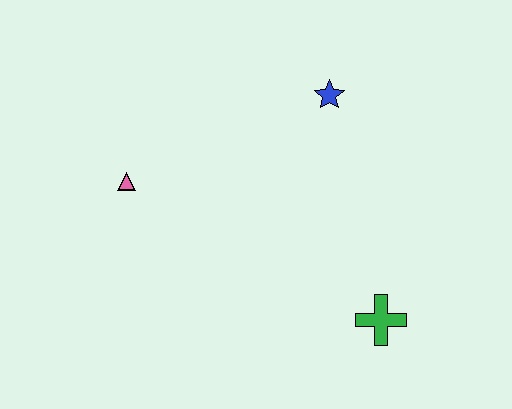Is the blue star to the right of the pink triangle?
Yes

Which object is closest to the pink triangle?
The blue star is closest to the pink triangle.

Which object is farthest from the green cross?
The pink triangle is farthest from the green cross.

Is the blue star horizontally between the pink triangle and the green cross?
Yes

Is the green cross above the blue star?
No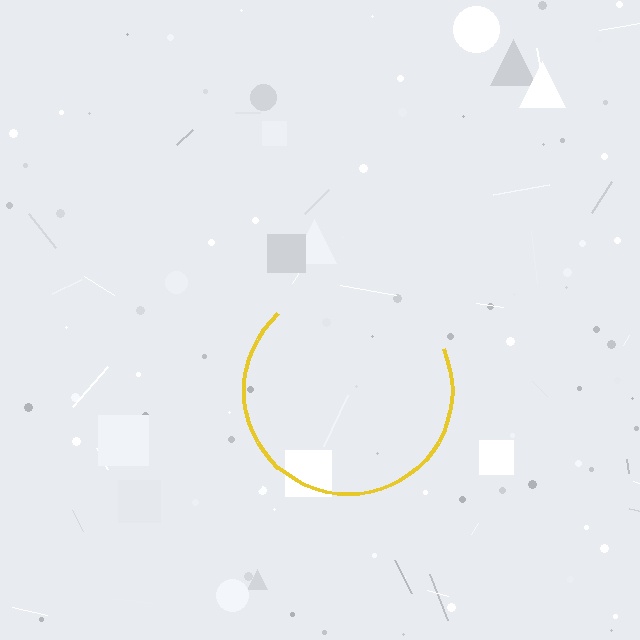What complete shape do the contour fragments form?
The contour fragments form a circle.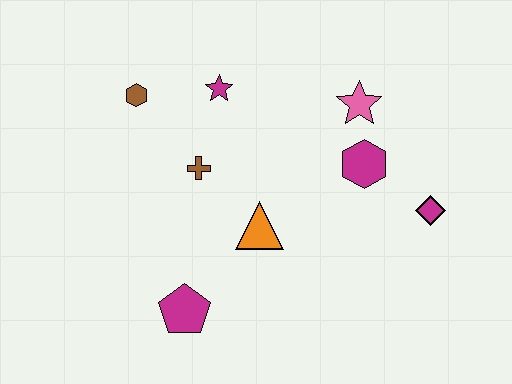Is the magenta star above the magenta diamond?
Yes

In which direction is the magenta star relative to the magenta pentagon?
The magenta star is above the magenta pentagon.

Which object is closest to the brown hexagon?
The magenta star is closest to the brown hexagon.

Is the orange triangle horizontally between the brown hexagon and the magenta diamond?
Yes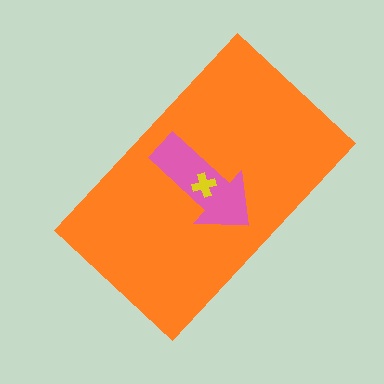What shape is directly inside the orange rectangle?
The pink arrow.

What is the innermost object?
The yellow cross.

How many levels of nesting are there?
3.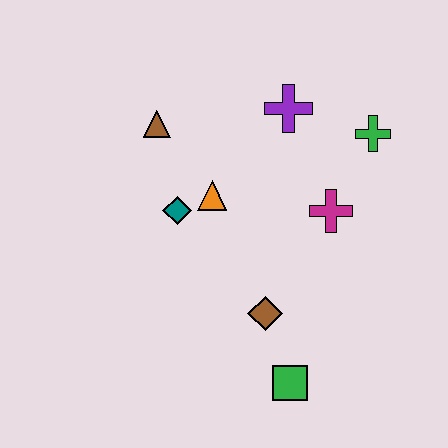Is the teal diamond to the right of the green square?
No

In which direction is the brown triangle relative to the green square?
The brown triangle is above the green square.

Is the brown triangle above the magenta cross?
Yes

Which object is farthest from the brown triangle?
The green square is farthest from the brown triangle.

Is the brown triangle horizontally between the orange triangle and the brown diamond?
No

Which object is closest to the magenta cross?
The green cross is closest to the magenta cross.